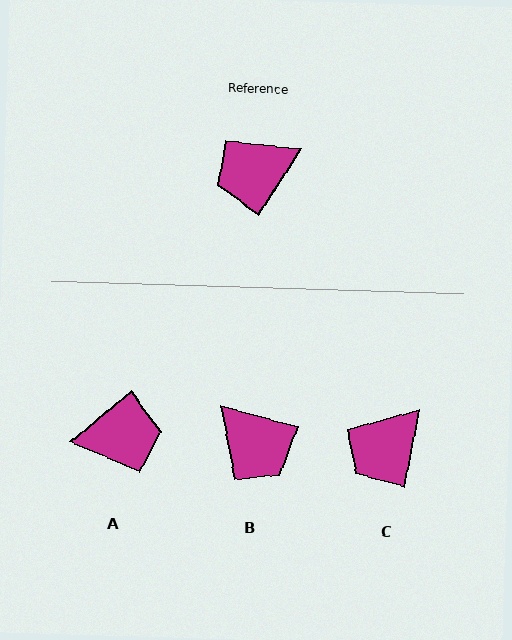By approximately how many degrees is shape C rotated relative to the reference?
Approximately 21 degrees counter-clockwise.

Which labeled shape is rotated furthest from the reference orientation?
A, about 162 degrees away.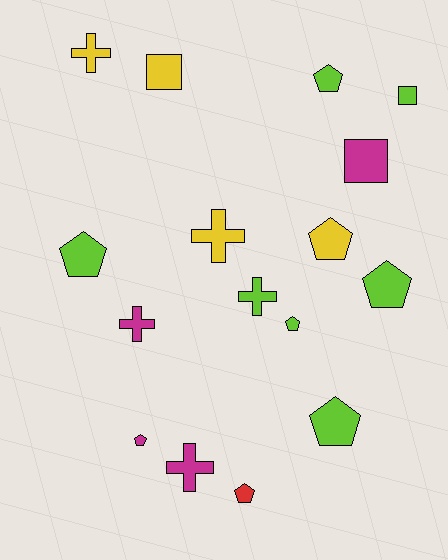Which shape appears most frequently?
Pentagon, with 8 objects.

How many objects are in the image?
There are 16 objects.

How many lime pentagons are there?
There are 5 lime pentagons.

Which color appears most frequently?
Lime, with 7 objects.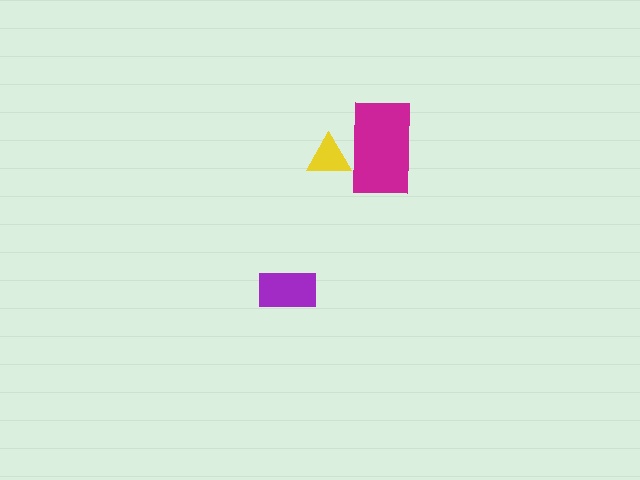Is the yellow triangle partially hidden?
Yes, it is partially covered by another shape.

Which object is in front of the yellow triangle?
The magenta rectangle is in front of the yellow triangle.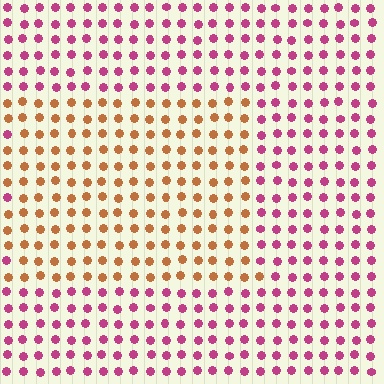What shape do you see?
I see a rectangle.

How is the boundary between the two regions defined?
The boundary is defined purely by a slight shift in hue (about 58 degrees). Spacing, size, and orientation are identical on both sides.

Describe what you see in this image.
The image is filled with small magenta elements in a uniform arrangement. A rectangle-shaped region is visible where the elements are tinted to a slightly different hue, forming a subtle color boundary.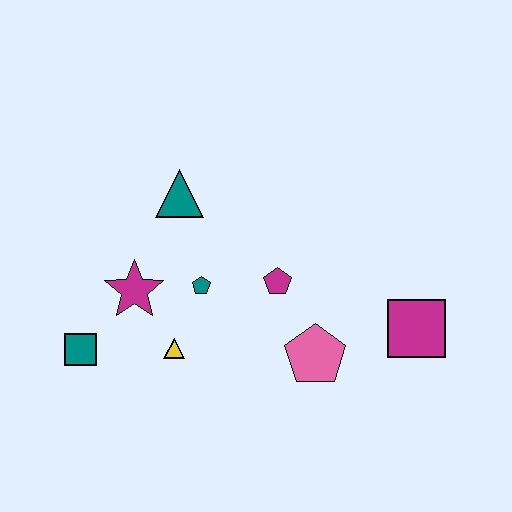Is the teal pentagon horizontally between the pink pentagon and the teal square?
Yes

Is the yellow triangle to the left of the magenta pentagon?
Yes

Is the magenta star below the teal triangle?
Yes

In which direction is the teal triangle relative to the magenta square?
The teal triangle is to the left of the magenta square.